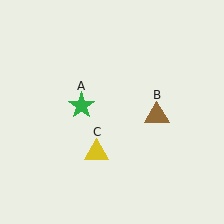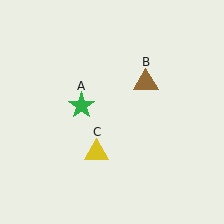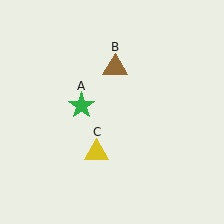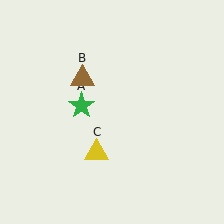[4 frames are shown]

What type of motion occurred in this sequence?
The brown triangle (object B) rotated counterclockwise around the center of the scene.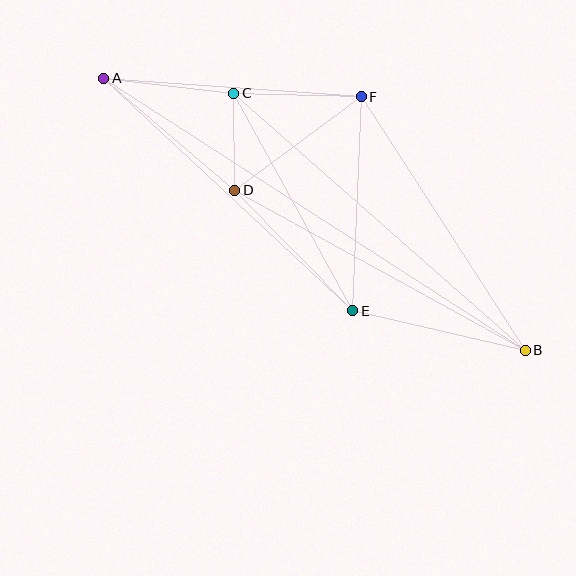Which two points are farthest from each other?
Points A and B are farthest from each other.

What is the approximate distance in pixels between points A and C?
The distance between A and C is approximately 131 pixels.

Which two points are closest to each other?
Points C and D are closest to each other.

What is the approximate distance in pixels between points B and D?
The distance between B and D is approximately 332 pixels.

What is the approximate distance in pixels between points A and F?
The distance between A and F is approximately 258 pixels.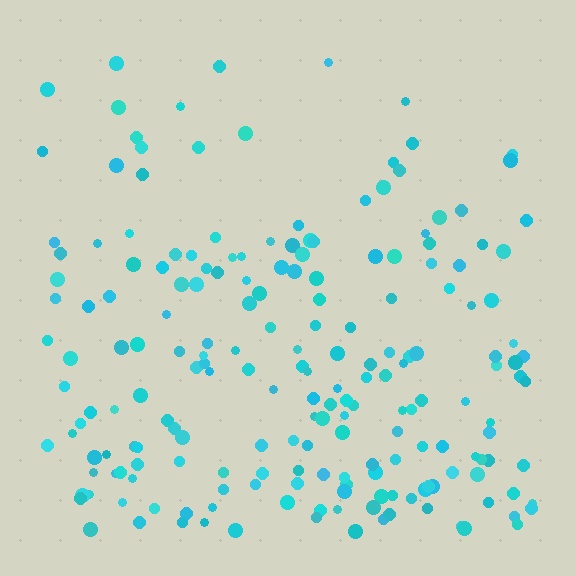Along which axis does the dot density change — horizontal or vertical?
Vertical.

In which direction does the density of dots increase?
From top to bottom, with the bottom side densest.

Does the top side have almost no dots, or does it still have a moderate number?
Still a moderate number, just noticeably fewer than the bottom.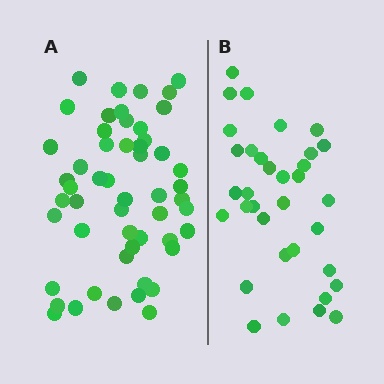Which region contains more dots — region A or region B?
Region A (the left region) has more dots.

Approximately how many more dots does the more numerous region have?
Region A has approximately 20 more dots than region B.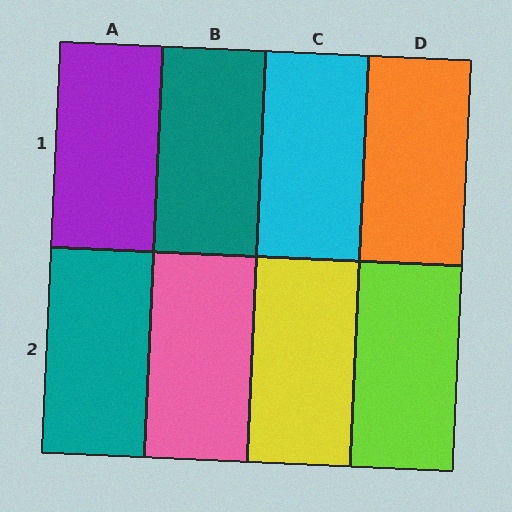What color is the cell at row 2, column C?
Yellow.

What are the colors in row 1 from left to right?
Purple, teal, cyan, orange.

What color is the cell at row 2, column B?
Pink.